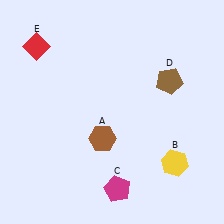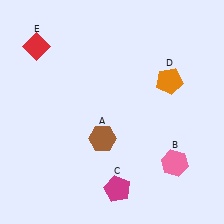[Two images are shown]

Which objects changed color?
B changed from yellow to pink. D changed from brown to orange.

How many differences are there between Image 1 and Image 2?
There are 2 differences between the two images.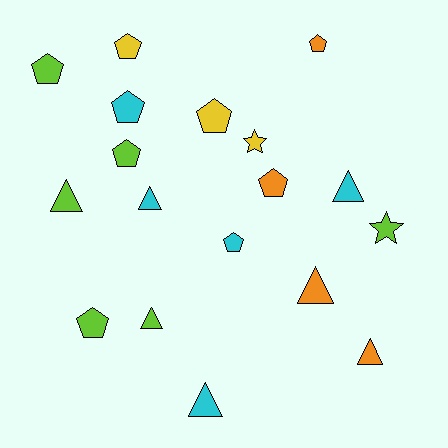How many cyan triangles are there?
There are 3 cyan triangles.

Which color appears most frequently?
Lime, with 6 objects.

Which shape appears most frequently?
Pentagon, with 9 objects.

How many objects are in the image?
There are 18 objects.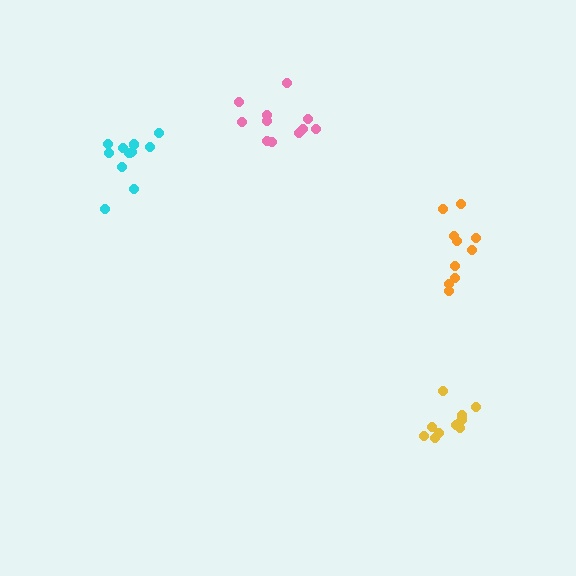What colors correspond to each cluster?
The clusters are colored: pink, yellow, cyan, orange.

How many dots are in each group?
Group 1: 11 dots, Group 2: 11 dots, Group 3: 11 dots, Group 4: 10 dots (43 total).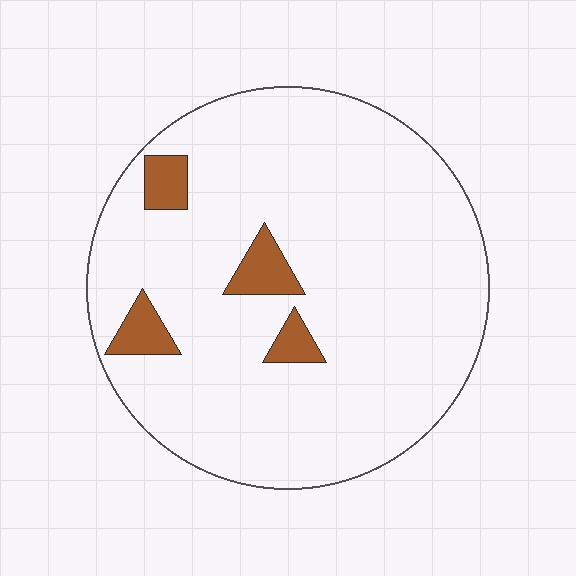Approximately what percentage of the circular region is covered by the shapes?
Approximately 10%.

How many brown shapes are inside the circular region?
4.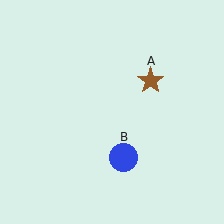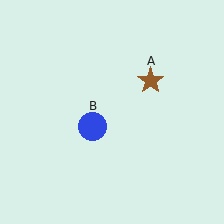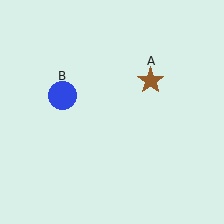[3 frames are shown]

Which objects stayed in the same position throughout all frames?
Brown star (object A) remained stationary.